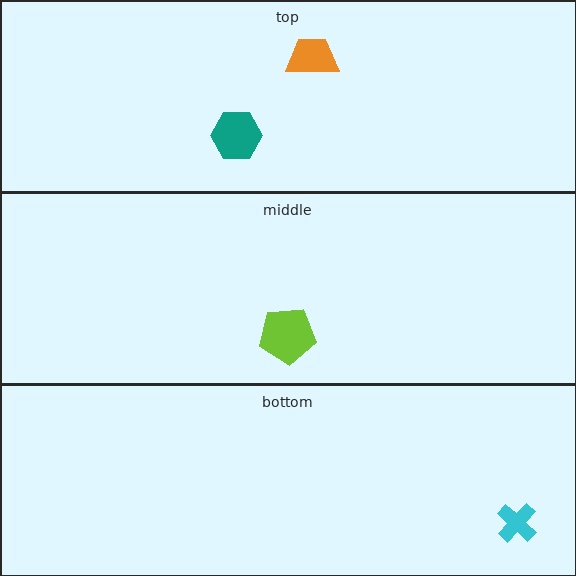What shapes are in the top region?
The orange trapezoid, the teal hexagon.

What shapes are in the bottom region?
The cyan cross.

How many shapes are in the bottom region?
1.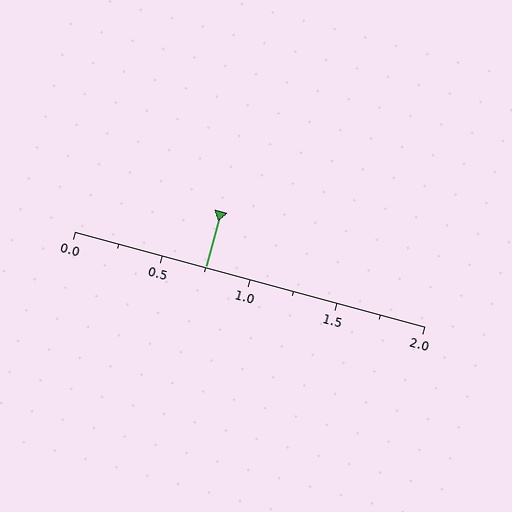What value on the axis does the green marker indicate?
The marker indicates approximately 0.75.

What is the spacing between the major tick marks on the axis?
The major ticks are spaced 0.5 apart.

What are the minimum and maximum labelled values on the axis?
The axis runs from 0.0 to 2.0.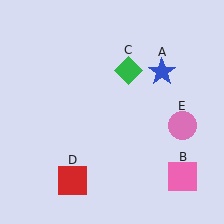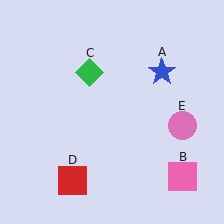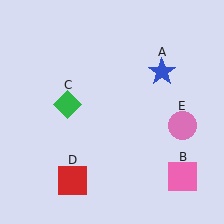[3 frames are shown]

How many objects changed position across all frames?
1 object changed position: green diamond (object C).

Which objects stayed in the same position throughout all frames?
Blue star (object A) and pink square (object B) and red square (object D) and pink circle (object E) remained stationary.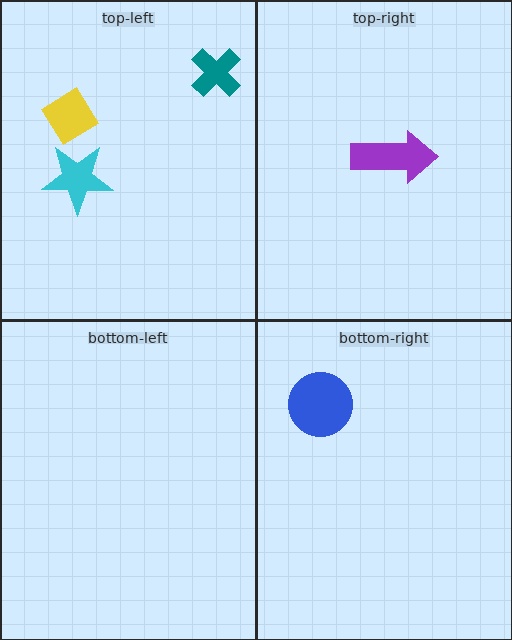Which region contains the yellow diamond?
The top-left region.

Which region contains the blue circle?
The bottom-right region.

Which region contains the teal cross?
The top-left region.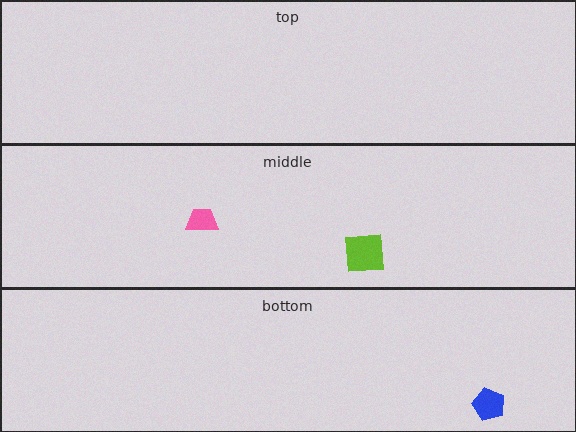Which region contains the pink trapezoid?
The middle region.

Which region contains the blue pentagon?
The bottom region.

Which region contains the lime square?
The middle region.